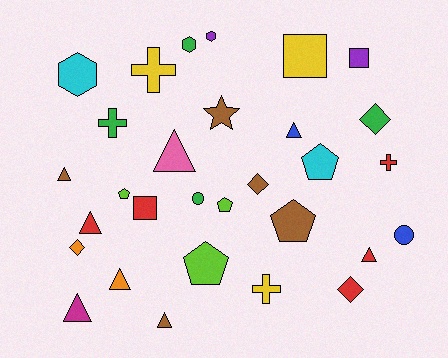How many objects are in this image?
There are 30 objects.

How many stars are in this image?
There is 1 star.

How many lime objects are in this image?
There are 3 lime objects.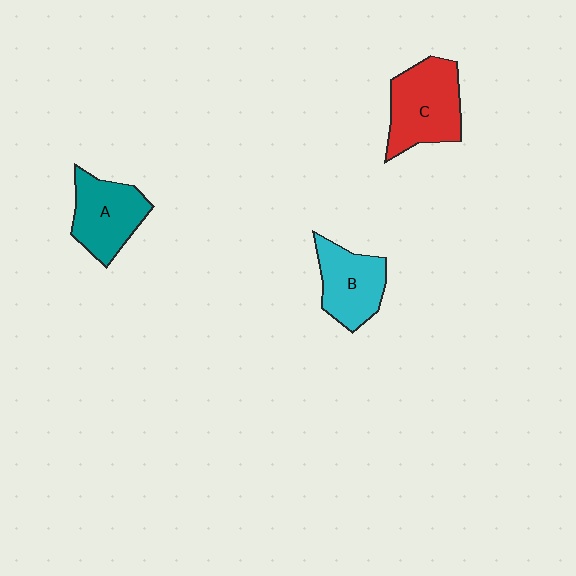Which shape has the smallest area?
Shape B (cyan).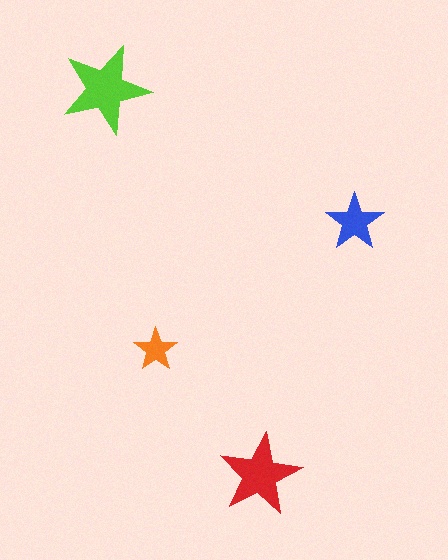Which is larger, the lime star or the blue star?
The lime one.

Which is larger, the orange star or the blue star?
The blue one.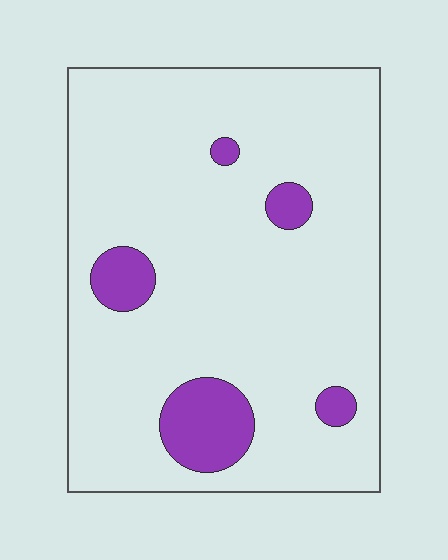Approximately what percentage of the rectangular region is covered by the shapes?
Approximately 10%.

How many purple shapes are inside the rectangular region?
5.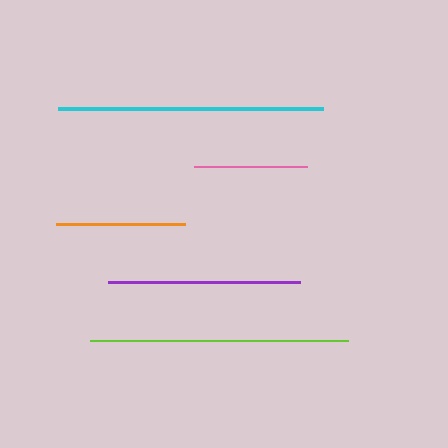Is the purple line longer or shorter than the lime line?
The lime line is longer than the purple line.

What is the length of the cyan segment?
The cyan segment is approximately 265 pixels long.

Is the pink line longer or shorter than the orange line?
The orange line is longer than the pink line.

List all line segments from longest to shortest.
From longest to shortest: cyan, lime, purple, orange, pink.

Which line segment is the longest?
The cyan line is the longest at approximately 265 pixels.